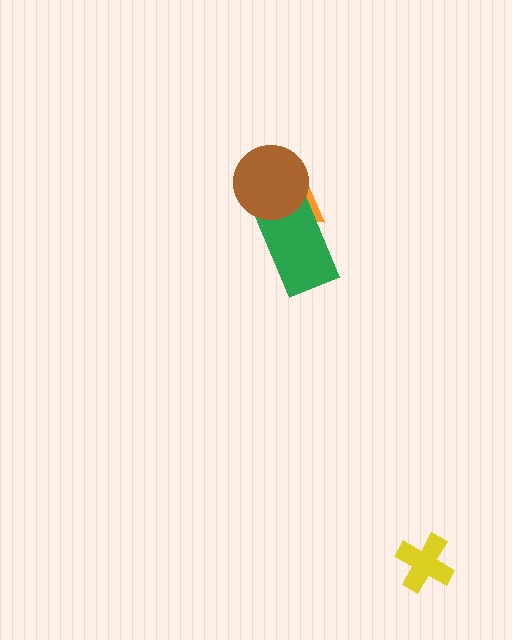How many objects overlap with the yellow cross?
0 objects overlap with the yellow cross.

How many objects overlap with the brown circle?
2 objects overlap with the brown circle.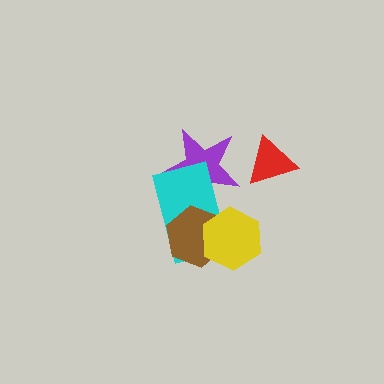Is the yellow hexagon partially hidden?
No, no other shape covers it.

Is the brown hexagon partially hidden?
Yes, it is partially covered by another shape.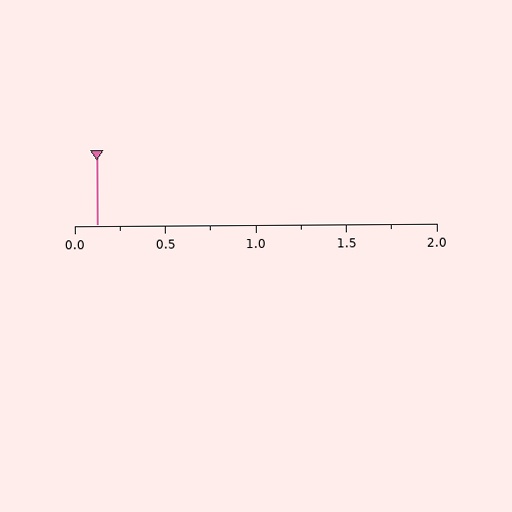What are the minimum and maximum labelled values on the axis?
The axis runs from 0.0 to 2.0.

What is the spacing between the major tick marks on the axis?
The major ticks are spaced 0.5 apart.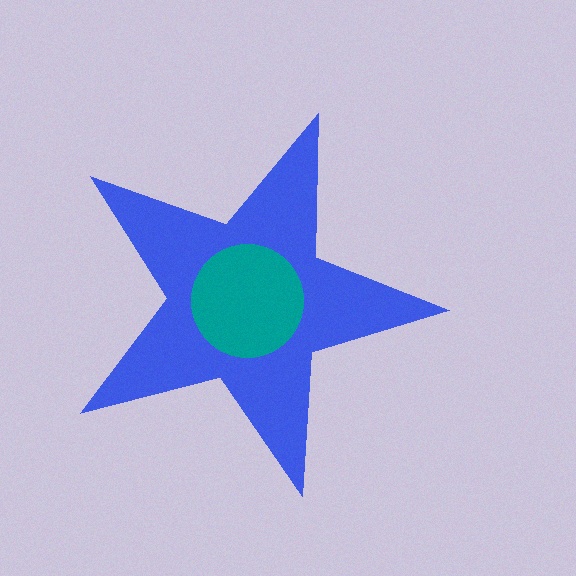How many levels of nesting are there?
2.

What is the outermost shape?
The blue star.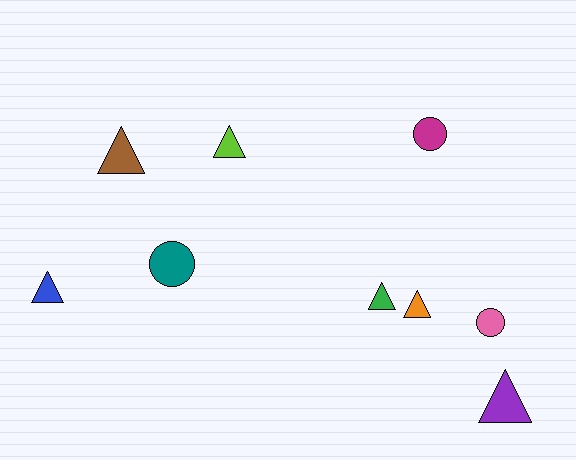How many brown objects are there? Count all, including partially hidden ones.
There is 1 brown object.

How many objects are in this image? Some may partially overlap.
There are 9 objects.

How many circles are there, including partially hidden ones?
There are 3 circles.